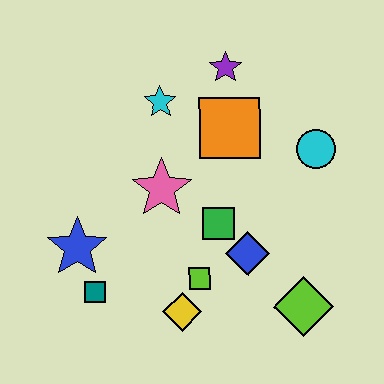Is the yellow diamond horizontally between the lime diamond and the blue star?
Yes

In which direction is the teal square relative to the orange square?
The teal square is below the orange square.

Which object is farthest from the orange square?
The teal square is farthest from the orange square.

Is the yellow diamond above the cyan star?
No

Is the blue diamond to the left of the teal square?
No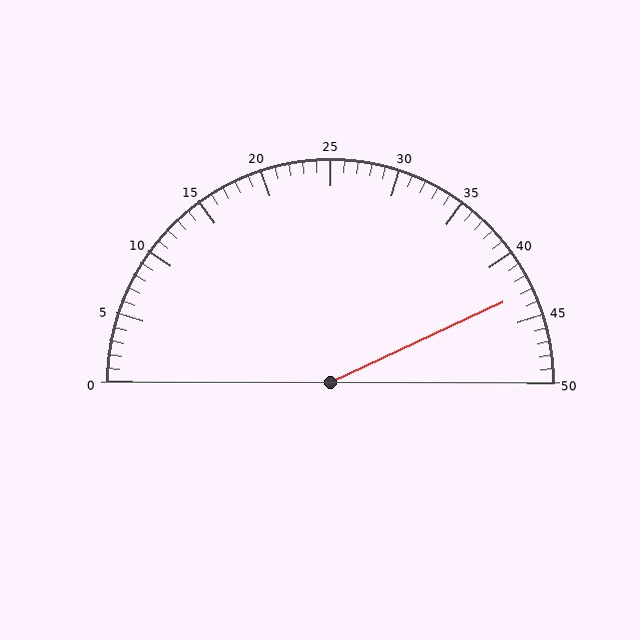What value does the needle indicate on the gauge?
The needle indicates approximately 43.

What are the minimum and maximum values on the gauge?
The gauge ranges from 0 to 50.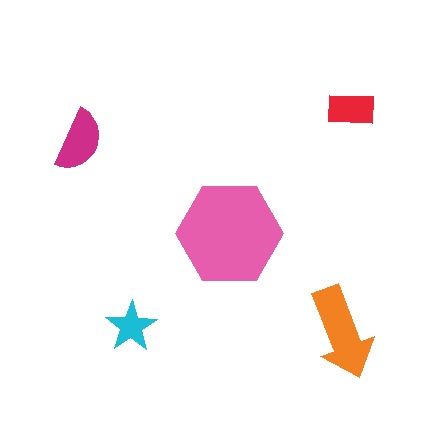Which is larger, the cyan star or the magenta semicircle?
The magenta semicircle.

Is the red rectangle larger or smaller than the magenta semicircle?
Smaller.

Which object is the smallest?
The cyan star.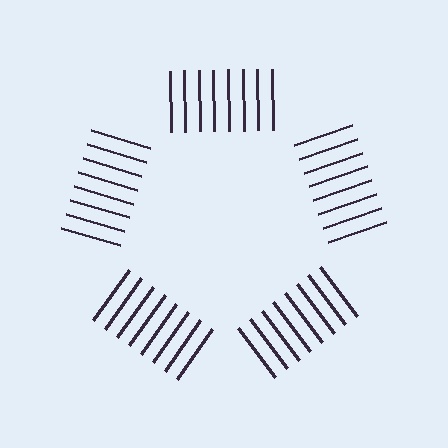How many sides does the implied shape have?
5 sides — the line-ends trace a pentagon.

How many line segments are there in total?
40 — 8 along each of the 5 edges.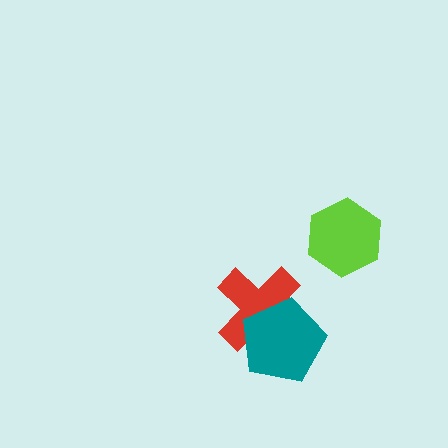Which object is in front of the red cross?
The teal pentagon is in front of the red cross.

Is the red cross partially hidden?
Yes, it is partially covered by another shape.